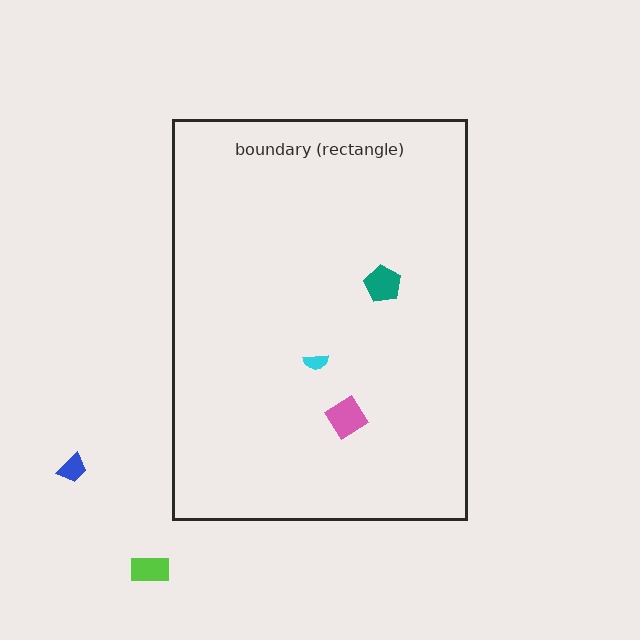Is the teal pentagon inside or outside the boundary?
Inside.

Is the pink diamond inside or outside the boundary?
Inside.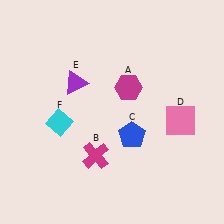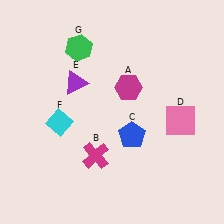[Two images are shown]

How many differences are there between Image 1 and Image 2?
There is 1 difference between the two images.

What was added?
A green hexagon (G) was added in Image 2.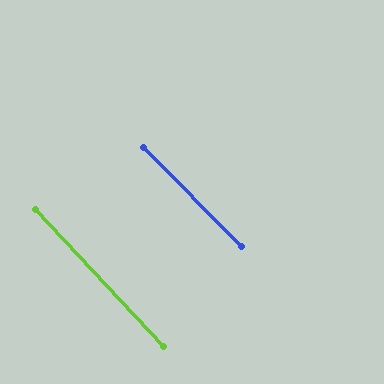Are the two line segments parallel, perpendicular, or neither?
Parallel — their directions differ by only 1.8°.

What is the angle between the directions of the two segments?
Approximately 2 degrees.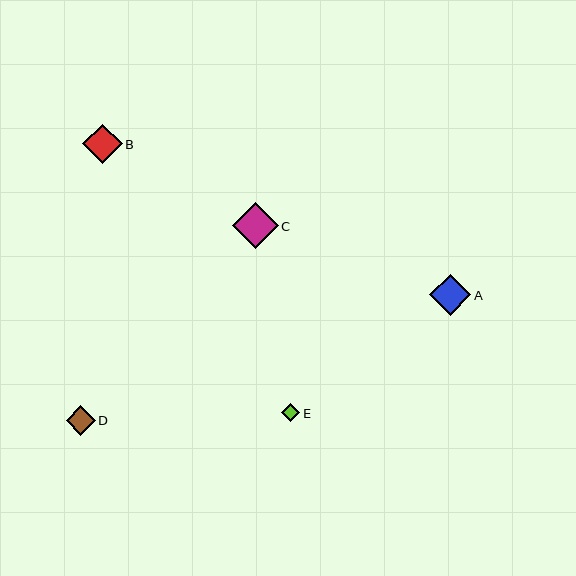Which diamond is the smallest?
Diamond E is the smallest with a size of approximately 18 pixels.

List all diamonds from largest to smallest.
From largest to smallest: C, A, B, D, E.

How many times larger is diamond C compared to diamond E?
Diamond C is approximately 2.6 times the size of diamond E.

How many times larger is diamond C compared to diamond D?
Diamond C is approximately 1.6 times the size of diamond D.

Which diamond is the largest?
Diamond C is the largest with a size of approximately 46 pixels.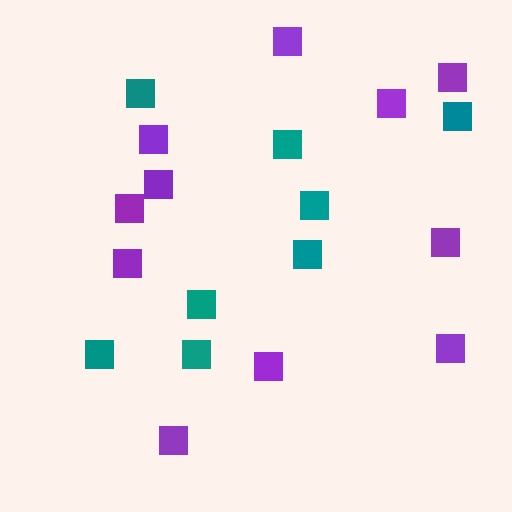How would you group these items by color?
There are 2 groups: one group of purple squares (11) and one group of teal squares (8).